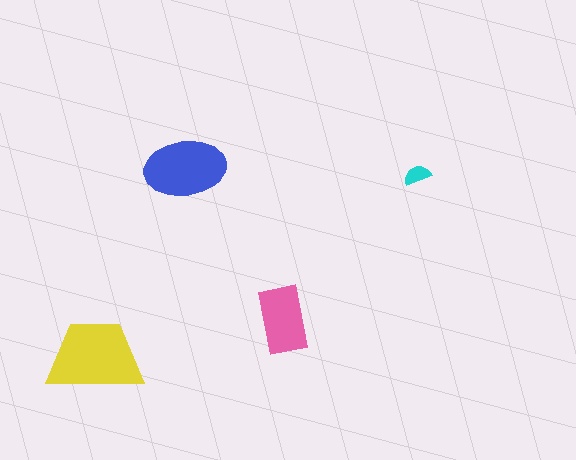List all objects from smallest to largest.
The cyan semicircle, the pink rectangle, the blue ellipse, the yellow trapezoid.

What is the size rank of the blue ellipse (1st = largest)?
2nd.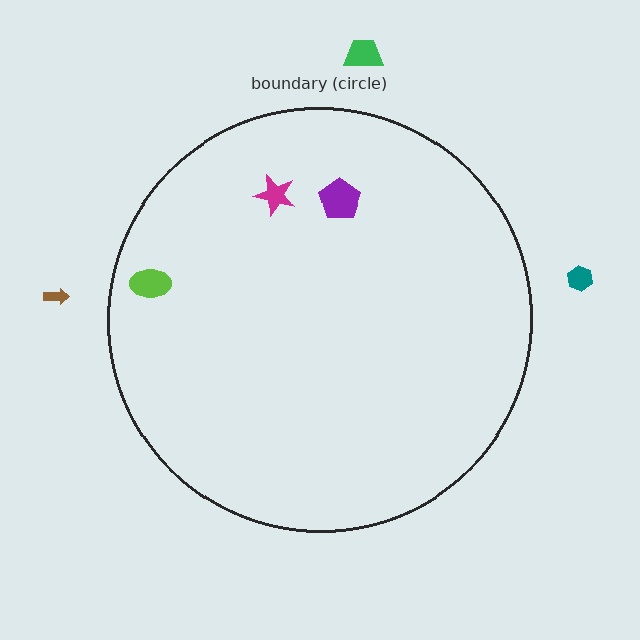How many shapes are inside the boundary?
3 inside, 3 outside.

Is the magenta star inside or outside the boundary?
Inside.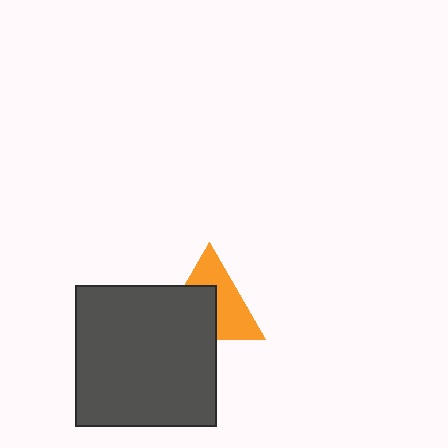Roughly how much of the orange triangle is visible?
About half of it is visible (roughly 52%).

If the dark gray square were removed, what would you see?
You would see the complete orange triangle.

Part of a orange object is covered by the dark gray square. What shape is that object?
It is a triangle.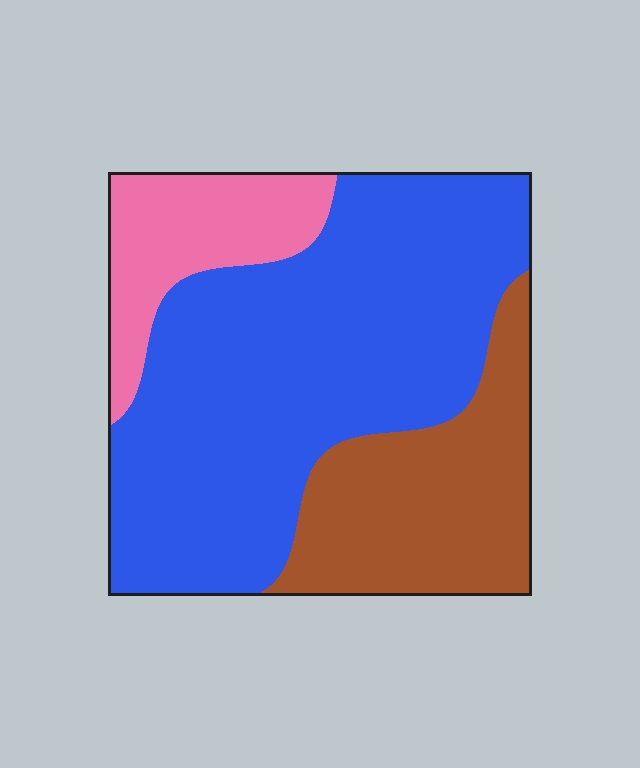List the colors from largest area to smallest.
From largest to smallest: blue, brown, pink.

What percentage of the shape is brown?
Brown covers 25% of the shape.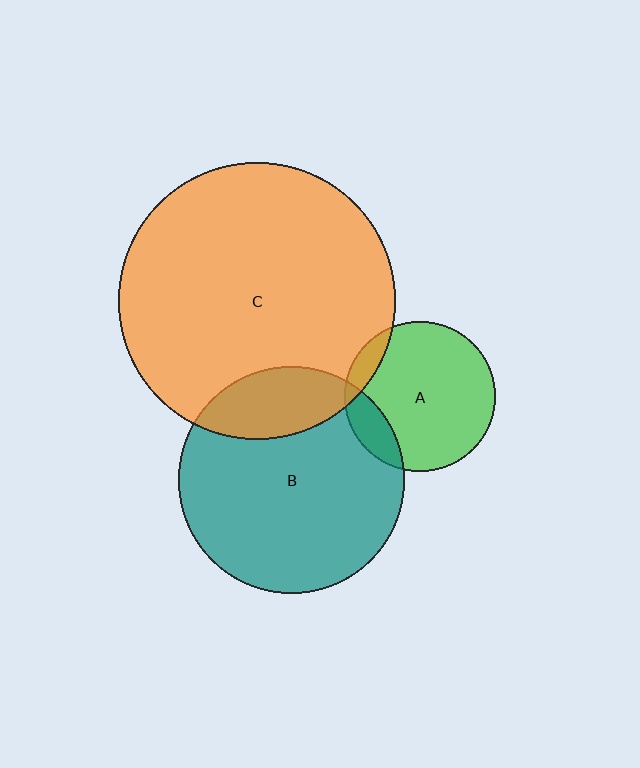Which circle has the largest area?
Circle C (orange).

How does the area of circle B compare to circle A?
Approximately 2.3 times.